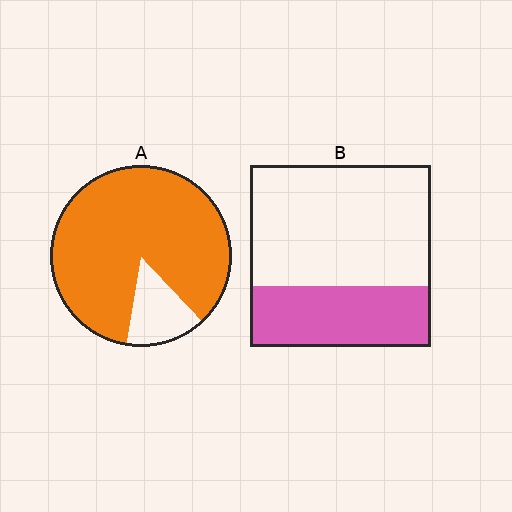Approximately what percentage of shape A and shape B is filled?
A is approximately 85% and B is approximately 35%.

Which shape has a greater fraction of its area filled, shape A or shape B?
Shape A.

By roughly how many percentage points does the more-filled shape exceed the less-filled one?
By roughly 50 percentage points (A over B).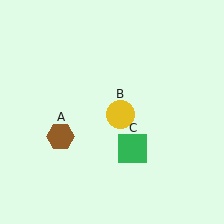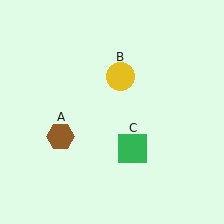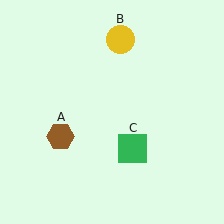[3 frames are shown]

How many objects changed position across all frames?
1 object changed position: yellow circle (object B).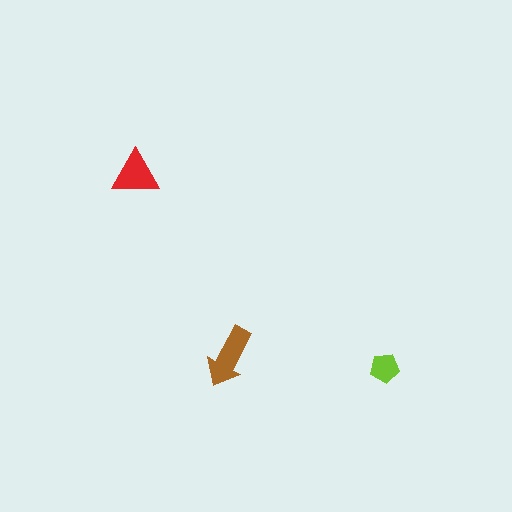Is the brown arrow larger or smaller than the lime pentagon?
Larger.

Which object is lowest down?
The lime pentagon is bottommost.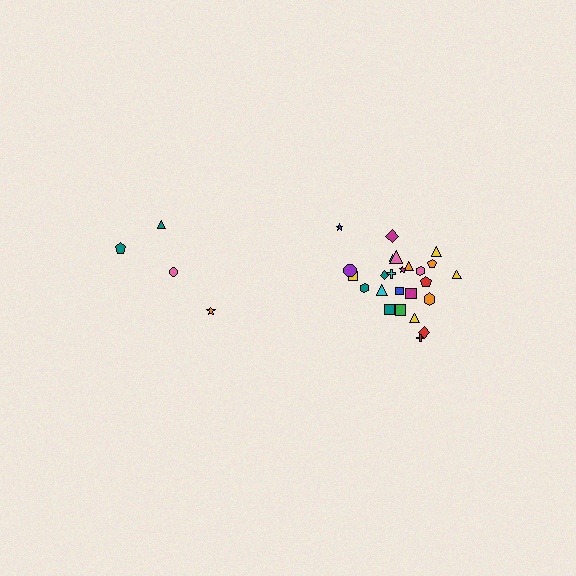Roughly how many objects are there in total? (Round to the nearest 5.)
Roughly 30 objects in total.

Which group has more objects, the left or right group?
The right group.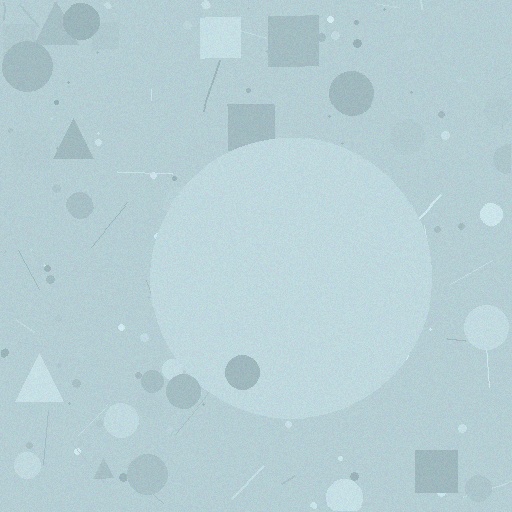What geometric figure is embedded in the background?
A circle is embedded in the background.